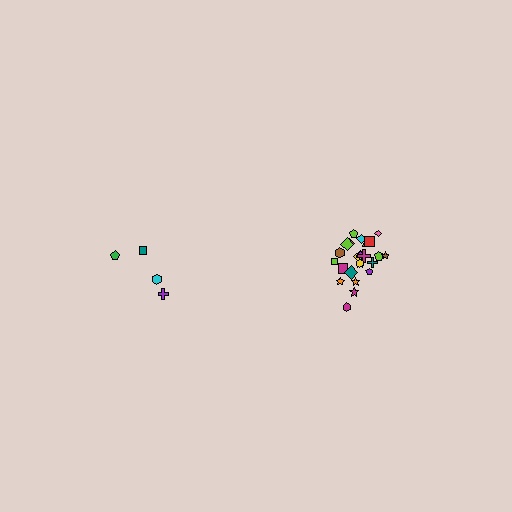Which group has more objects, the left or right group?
The right group.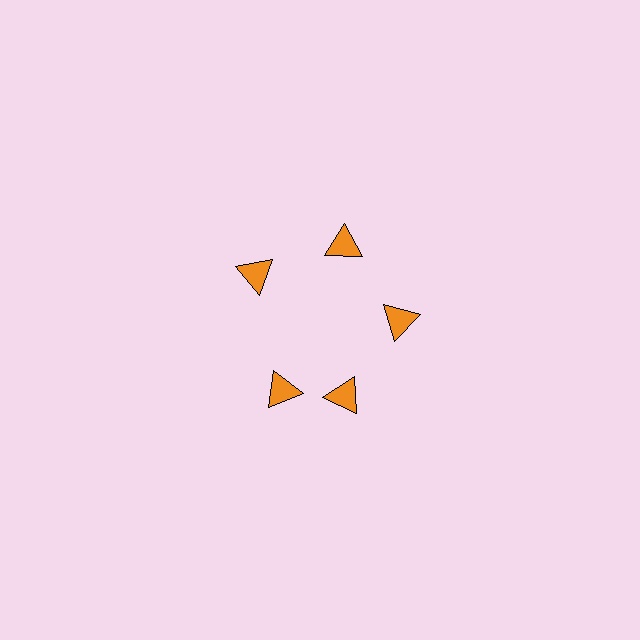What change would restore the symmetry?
The symmetry would be restored by rotating it back into even spacing with its neighbors so that all 5 triangles sit at equal angles and equal distance from the center.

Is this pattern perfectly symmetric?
No. The 5 orange triangles are arranged in a ring, but one element near the 8 o'clock position is rotated out of alignment along the ring, breaking the 5-fold rotational symmetry.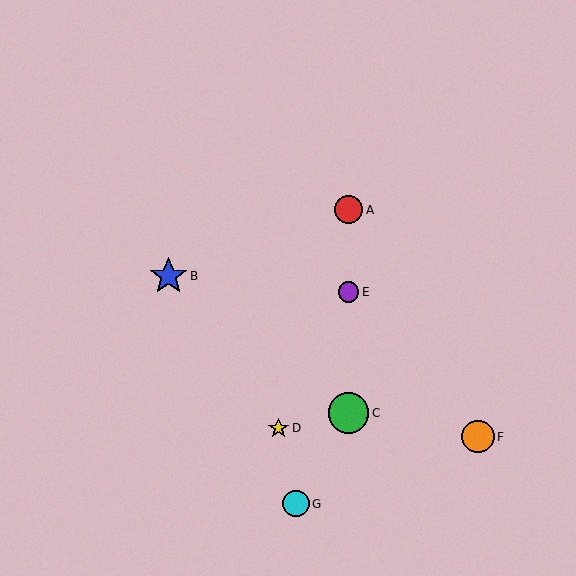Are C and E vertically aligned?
Yes, both are at x≈349.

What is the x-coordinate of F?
Object F is at x≈478.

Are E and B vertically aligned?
No, E is at x≈349 and B is at x≈168.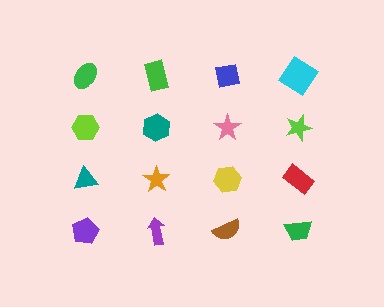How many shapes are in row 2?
4 shapes.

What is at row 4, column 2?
A purple arrow.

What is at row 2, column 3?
A pink star.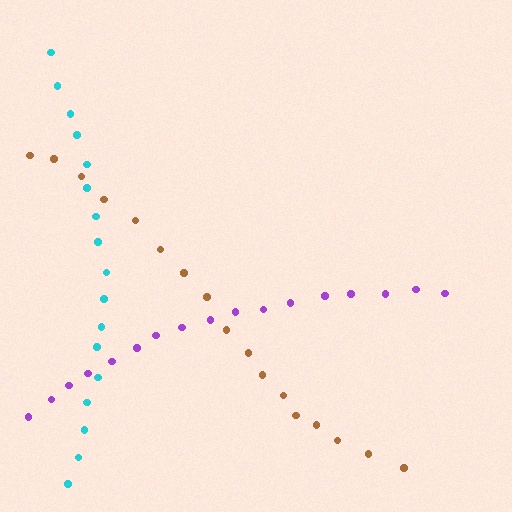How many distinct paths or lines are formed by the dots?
There are 3 distinct paths.